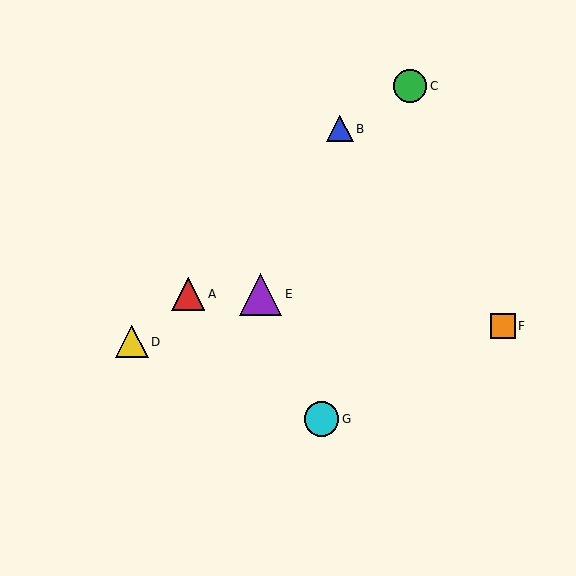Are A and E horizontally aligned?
Yes, both are at y≈294.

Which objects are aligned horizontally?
Objects A, E are aligned horizontally.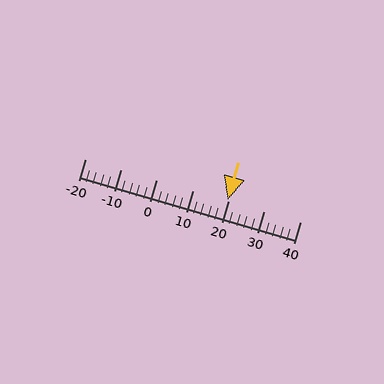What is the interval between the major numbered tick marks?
The major tick marks are spaced 10 units apart.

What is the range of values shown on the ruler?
The ruler shows values from -20 to 40.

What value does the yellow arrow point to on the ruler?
The yellow arrow points to approximately 20.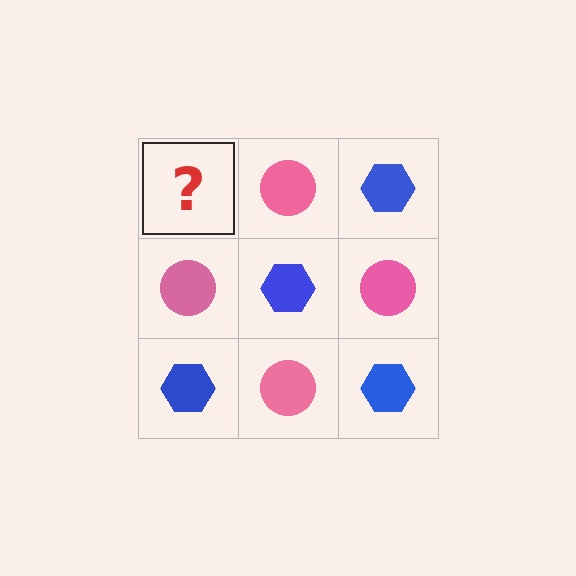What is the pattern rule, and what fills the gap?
The rule is that it alternates blue hexagon and pink circle in a checkerboard pattern. The gap should be filled with a blue hexagon.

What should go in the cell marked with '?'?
The missing cell should contain a blue hexagon.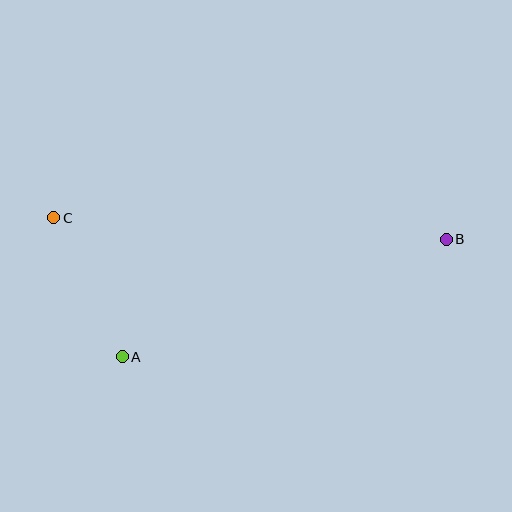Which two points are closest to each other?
Points A and C are closest to each other.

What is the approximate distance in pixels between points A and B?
The distance between A and B is approximately 345 pixels.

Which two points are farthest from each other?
Points B and C are farthest from each other.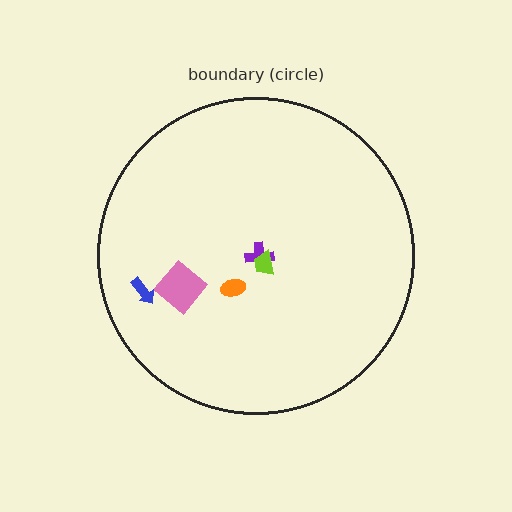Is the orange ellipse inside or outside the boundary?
Inside.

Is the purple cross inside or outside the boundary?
Inside.